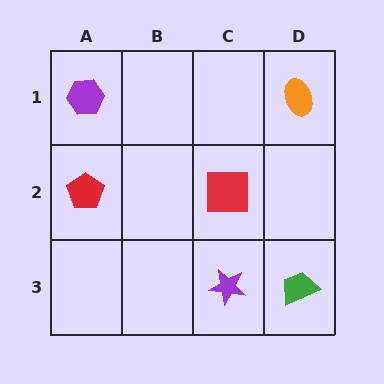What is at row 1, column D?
An orange ellipse.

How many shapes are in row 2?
2 shapes.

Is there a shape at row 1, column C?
No, that cell is empty.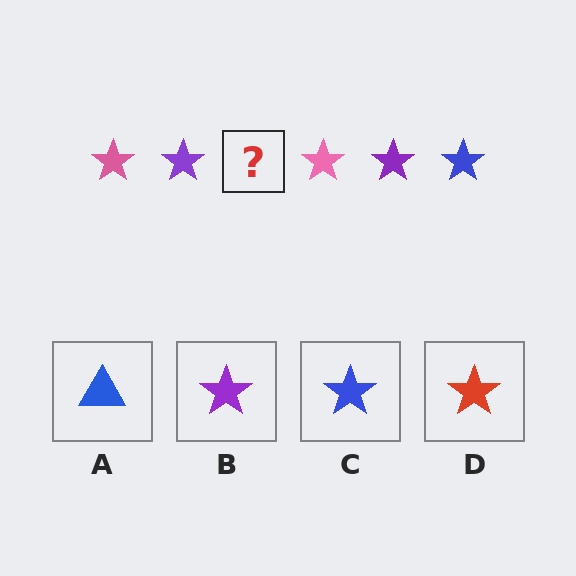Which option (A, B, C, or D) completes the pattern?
C.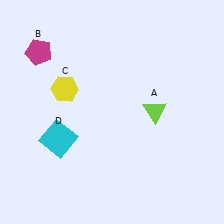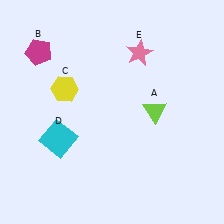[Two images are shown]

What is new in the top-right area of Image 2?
A pink star (E) was added in the top-right area of Image 2.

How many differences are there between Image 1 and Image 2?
There is 1 difference between the two images.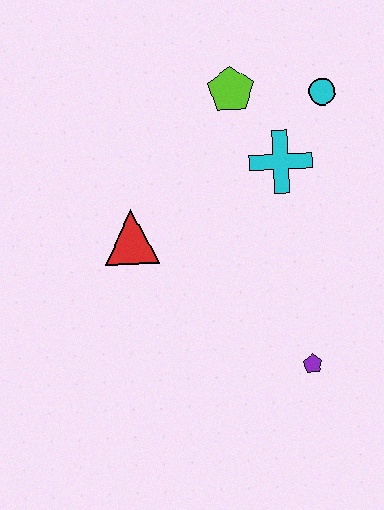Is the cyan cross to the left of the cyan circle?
Yes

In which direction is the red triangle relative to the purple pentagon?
The red triangle is to the left of the purple pentagon.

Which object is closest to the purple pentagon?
The cyan cross is closest to the purple pentagon.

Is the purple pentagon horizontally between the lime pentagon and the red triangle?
No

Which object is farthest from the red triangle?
The cyan circle is farthest from the red triangle.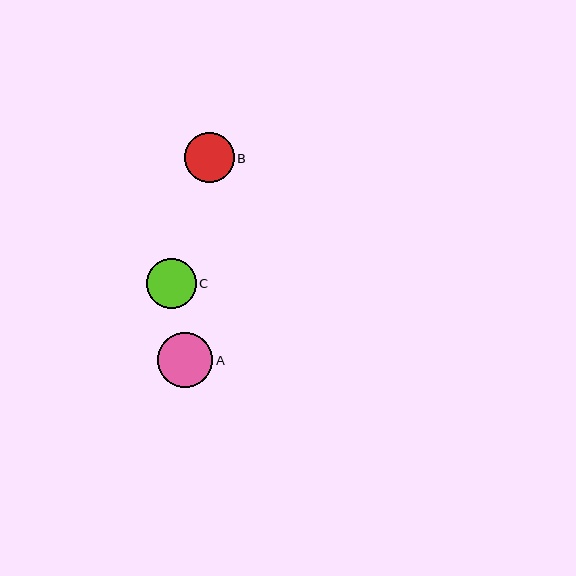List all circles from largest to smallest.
From largest to smallest: A, B, C.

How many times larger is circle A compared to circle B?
Circle A is approximately 1.1 times the size of circle B.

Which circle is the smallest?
Circle C is the smallest with a size of approximately 50 pixels.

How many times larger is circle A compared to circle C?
Circle A is approximately 1.1 times the size of circle C.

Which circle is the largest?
Circle A is the largest with a size of approximately 55 pixels.